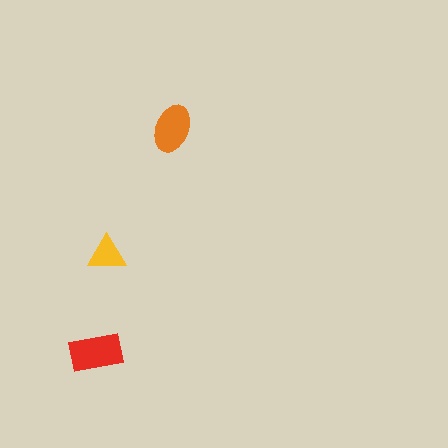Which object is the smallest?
The yellow triangle.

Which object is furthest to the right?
The orange ellipse is rightmost.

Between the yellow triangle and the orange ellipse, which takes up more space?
The orange ellipse.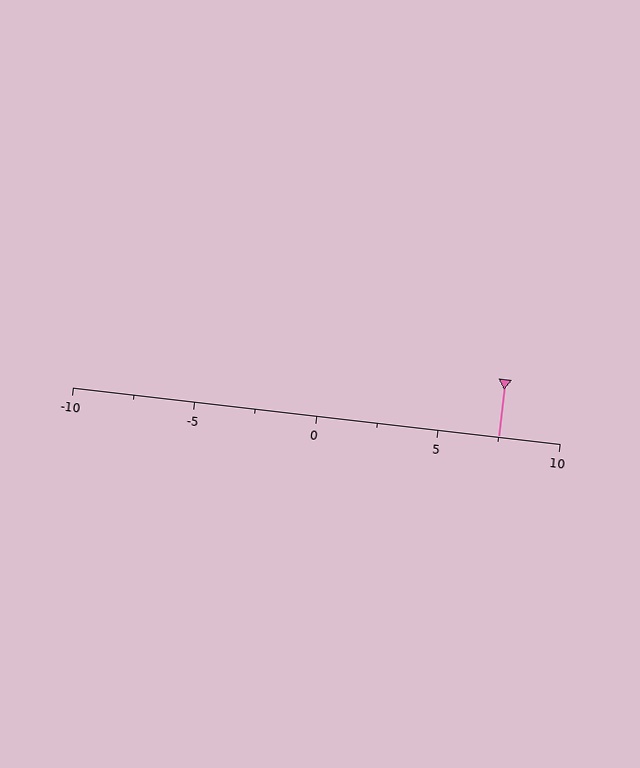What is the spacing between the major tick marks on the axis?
The major ticks are spaced 5 apart.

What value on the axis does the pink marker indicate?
The marker indicates approximately 7.5.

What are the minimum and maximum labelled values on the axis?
The axis runs from -10 to 10.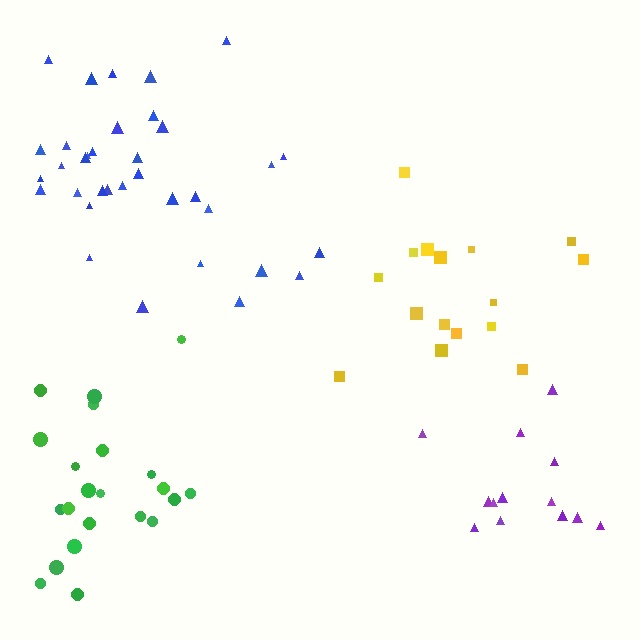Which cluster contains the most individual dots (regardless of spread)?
Blue (35).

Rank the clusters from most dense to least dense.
blue, green, yellow, purple.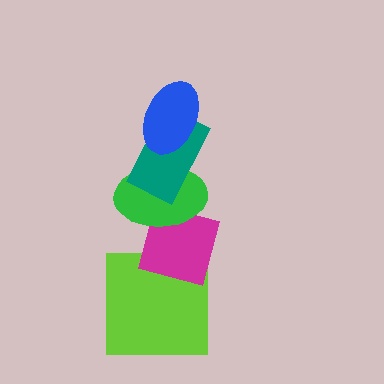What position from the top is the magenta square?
The magenta square is 4th from the top.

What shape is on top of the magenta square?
The green ellipse is on top of the magenta square.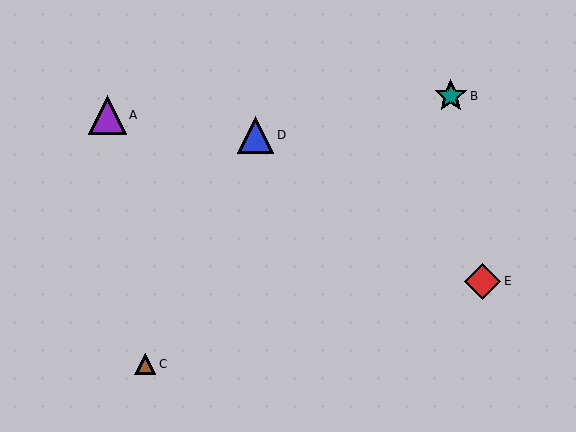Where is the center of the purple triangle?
The center of the purple triangle is at (107, 115).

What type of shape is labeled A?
Shape A is a purple triangle.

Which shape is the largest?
The purple triangle (labeled A) is the largest.